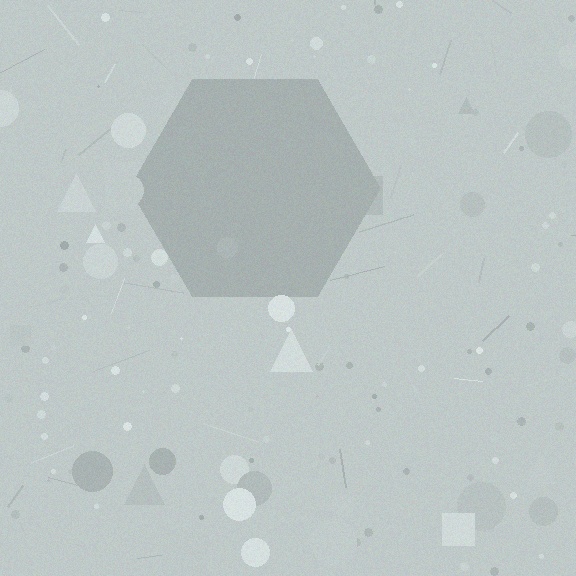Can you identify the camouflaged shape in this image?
The camouflaged shape is a hexagon.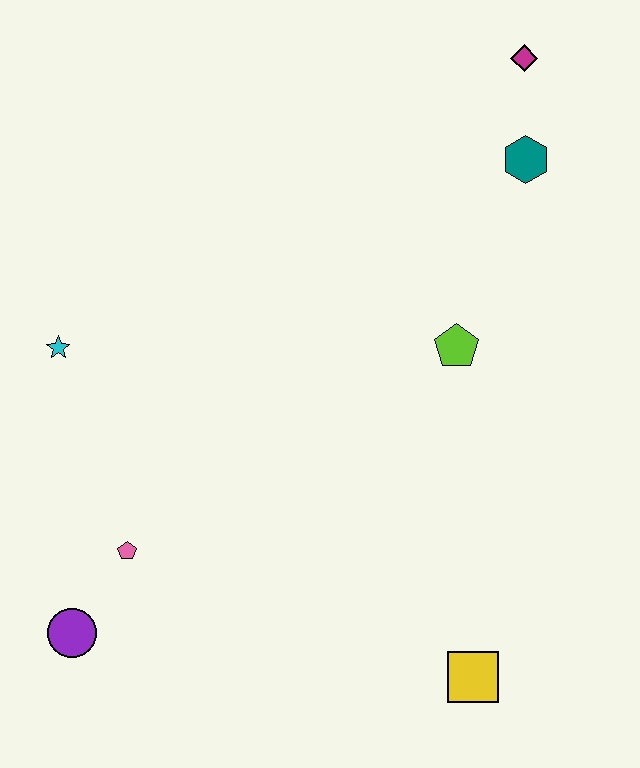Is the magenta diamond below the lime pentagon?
No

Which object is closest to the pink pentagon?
The purple circle is closest to the pink pentagon.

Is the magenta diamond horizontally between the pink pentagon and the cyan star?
No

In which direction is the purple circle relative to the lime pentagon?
The purple circle is to the left of the lime pentagon.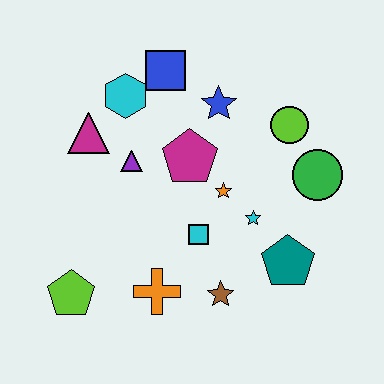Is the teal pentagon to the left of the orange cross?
No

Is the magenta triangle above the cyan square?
Yes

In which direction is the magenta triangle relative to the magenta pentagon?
The magenta triangle is to the left of the magenta pentagon.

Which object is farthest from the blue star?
The lime pentagon is farthest from the blue star.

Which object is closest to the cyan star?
The orange star is closest to the cyan star.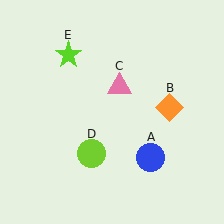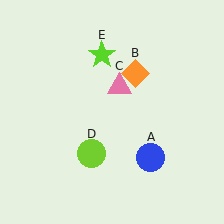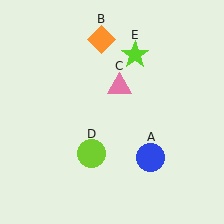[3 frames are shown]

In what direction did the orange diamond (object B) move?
The orange diamond (object B) moved up and to the left.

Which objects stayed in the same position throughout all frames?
Blue circle (object A) and pink triangle (object C) and lime circle (object D) remained stationary.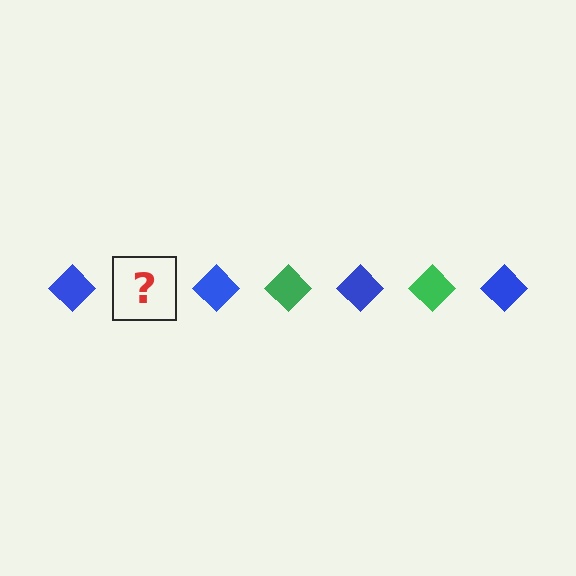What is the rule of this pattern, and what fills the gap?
The rule is that the pattern cycles through blue, green diamonds. The gap should be filled with a green diamond.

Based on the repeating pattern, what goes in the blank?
The blank should be a green diamond.